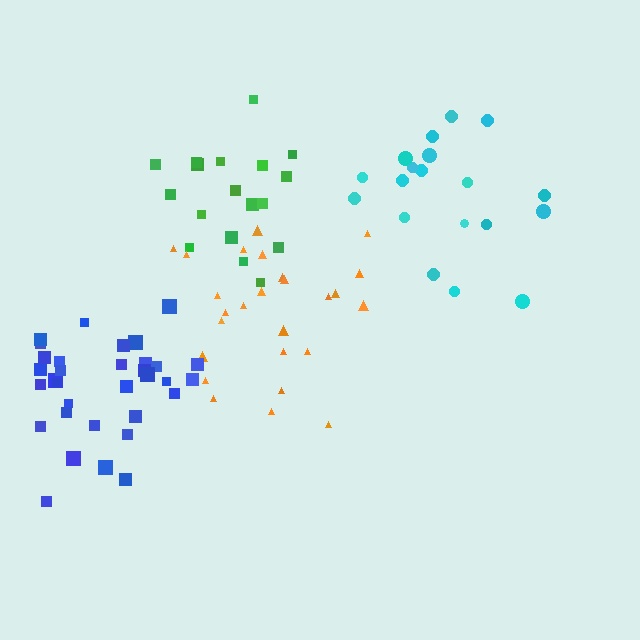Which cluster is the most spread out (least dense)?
Orange.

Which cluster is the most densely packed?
Green.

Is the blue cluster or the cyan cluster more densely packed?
Blue.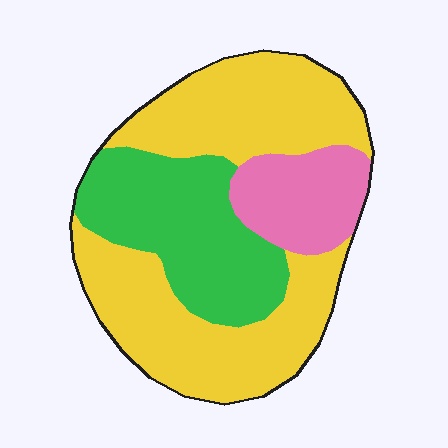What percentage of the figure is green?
Green covers about 30% of the figure.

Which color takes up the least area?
Pink, at roughly 15%.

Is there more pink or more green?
Green.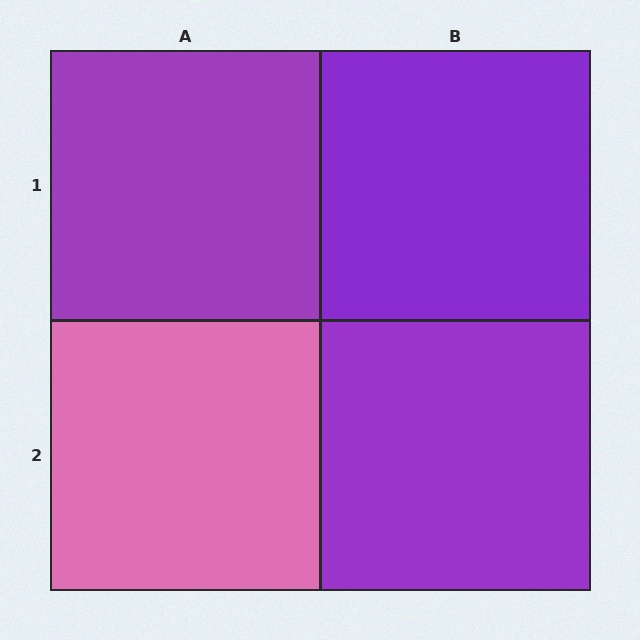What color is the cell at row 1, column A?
Purple.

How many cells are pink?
1 cell is pink.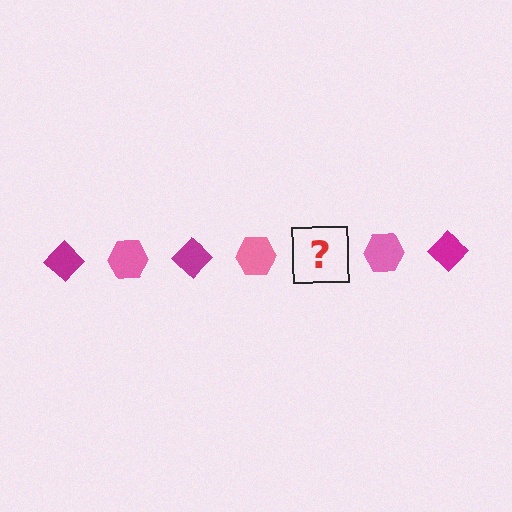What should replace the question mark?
The question mark should be replaced with a magenta diamond.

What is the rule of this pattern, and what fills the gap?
The rule is that the pattern alternates between magenta diamond and pink hexagon. The gap should be filled with a magenta diamond.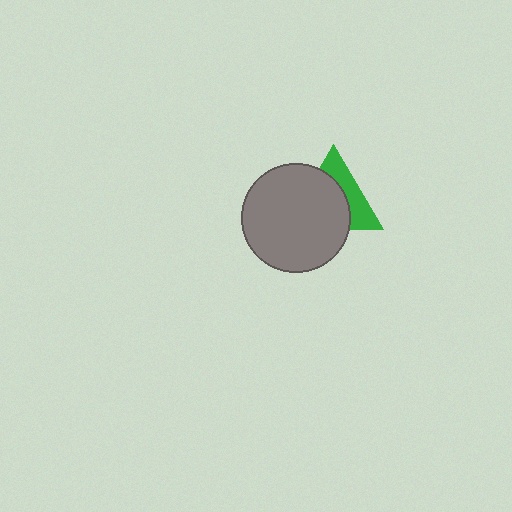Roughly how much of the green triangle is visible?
A small part of it is visible (roughly 40%).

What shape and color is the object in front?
The object in front is a gray circle.